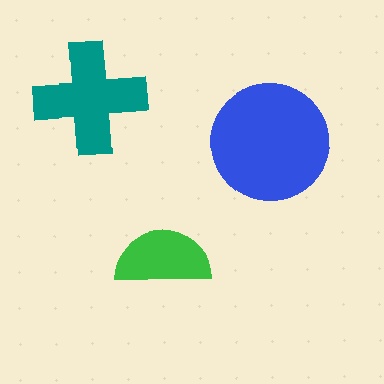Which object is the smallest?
The green semicircle.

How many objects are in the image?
There are 3 objects in the image.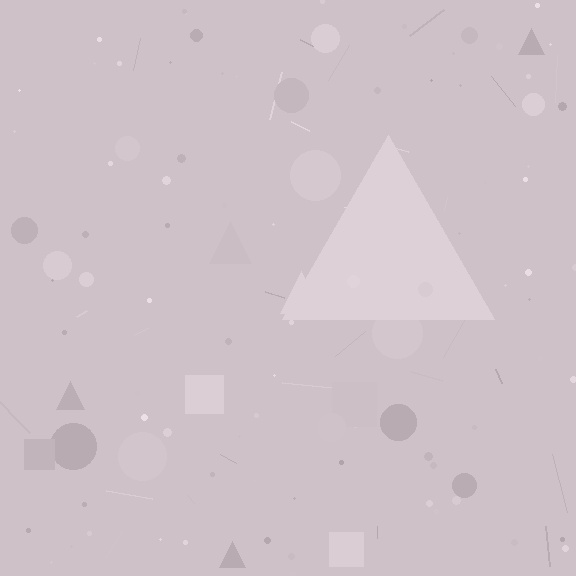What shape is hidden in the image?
A triangle is hidden in the image.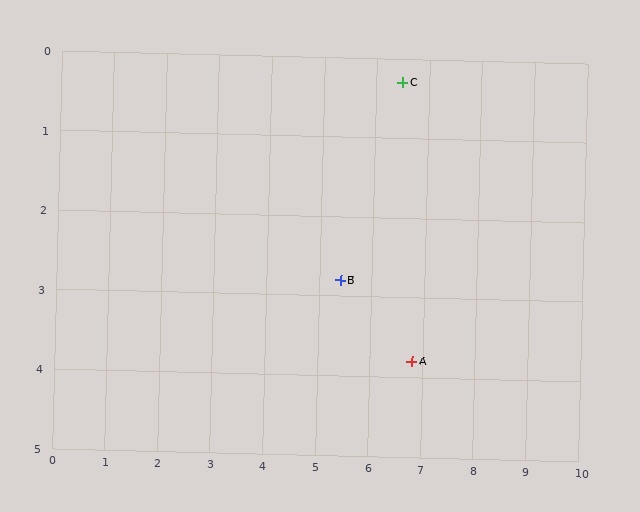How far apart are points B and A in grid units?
Points B and A are about 1.7 grid units apart.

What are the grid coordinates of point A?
Point A is at approximately (6.8, 3.8).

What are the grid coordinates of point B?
Point B is at approximately (5.4, 2.8).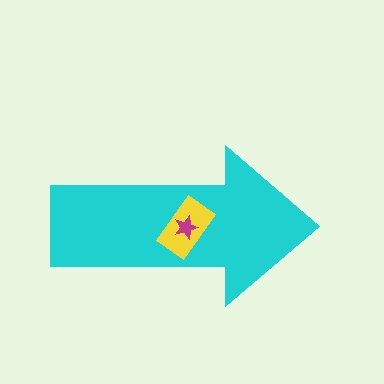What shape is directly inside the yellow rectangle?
The magenta star.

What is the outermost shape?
The cyan arrow.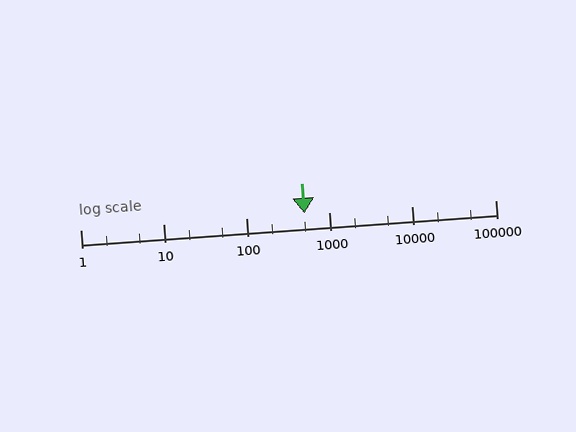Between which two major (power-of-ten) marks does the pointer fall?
The pointer is between 100 and 1000.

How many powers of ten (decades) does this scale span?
The scale spans 5 decades, from 1 to 100000.